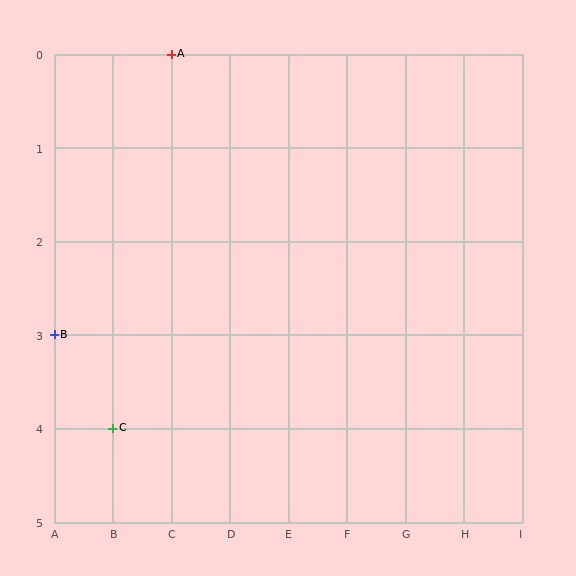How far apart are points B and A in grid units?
Points B and A are 2 columns and 3 rows apart (about 3.6 grid units diagonally).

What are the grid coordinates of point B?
Point B is at grid coordinates (A, 3).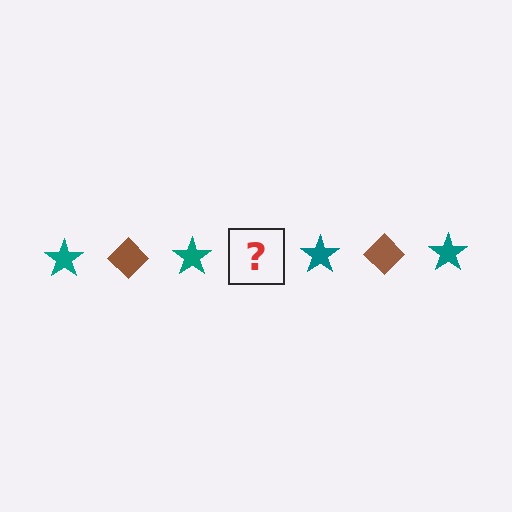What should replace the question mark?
The question mark should be replaced with a brown diamond.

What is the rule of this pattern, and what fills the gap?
The rule is that the pattern alternates between teal star and brown diamond. The gap should be filled with a brown diamond.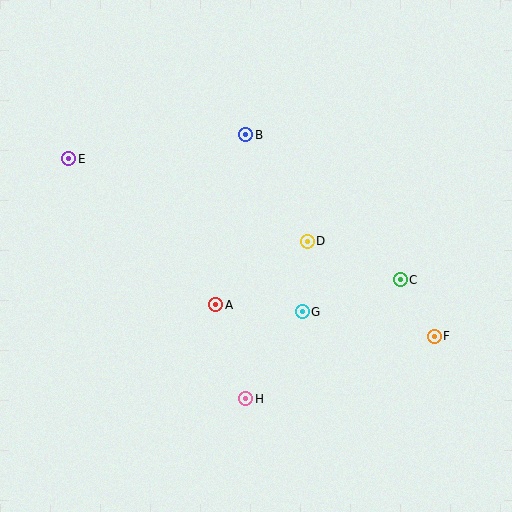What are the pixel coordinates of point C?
Point C is at (400, 280).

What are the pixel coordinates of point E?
Point E is at (69, 159).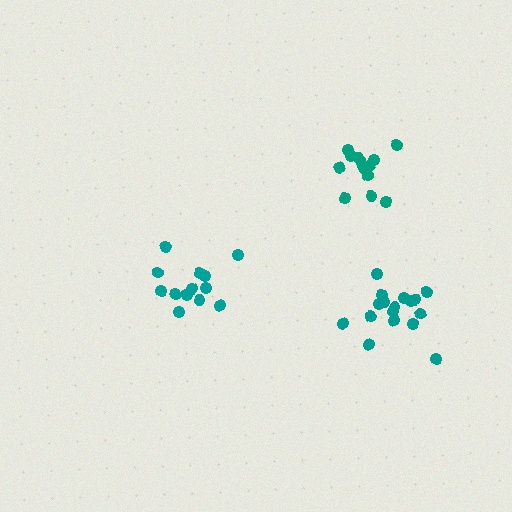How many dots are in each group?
Group 1: 13 dots, Group 2: 17 dots, Group 3: 13 dots (43 total).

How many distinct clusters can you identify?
There are 3 distinct clusters.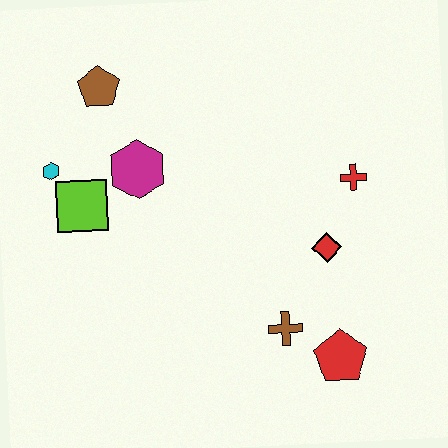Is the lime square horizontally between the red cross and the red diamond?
No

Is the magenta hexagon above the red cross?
Yes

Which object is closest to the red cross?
The red diamond is closest to the red cross.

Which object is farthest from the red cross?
The cyan hexagon is farthest from the red cross.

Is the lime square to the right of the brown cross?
No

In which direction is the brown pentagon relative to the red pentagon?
The brown pentagon is above the red pentagon.